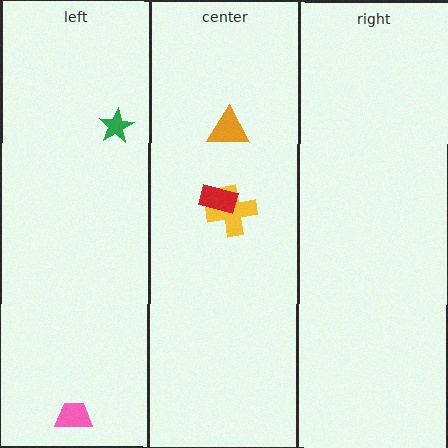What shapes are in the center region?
The yellow cross, the red rectangle, the orange triangle.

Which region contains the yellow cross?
The center region.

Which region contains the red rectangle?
The center region.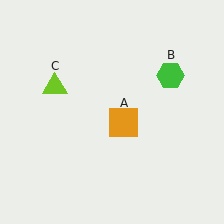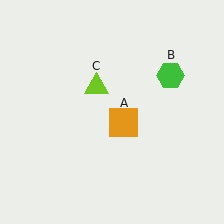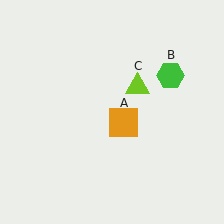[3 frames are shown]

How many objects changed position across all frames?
1 object changed position: lime triangle (object C).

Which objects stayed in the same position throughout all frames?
Orange square (object A) and green hexagon (object B) remained stationary.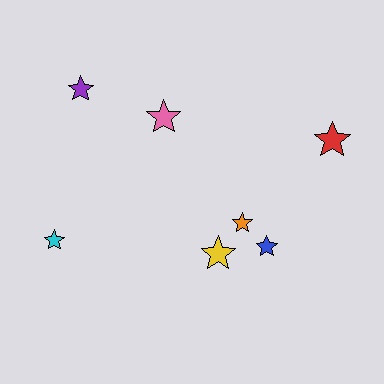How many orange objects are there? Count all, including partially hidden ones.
There is 1 orange object.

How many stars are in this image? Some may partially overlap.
There are 7 stars.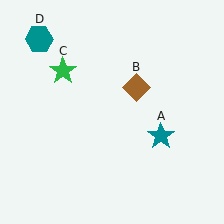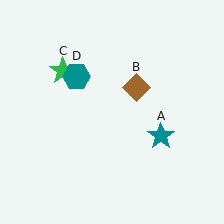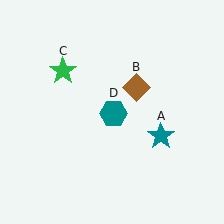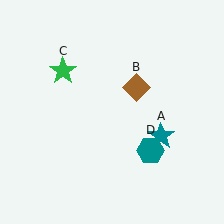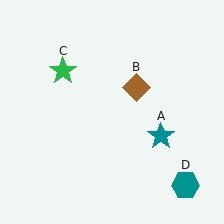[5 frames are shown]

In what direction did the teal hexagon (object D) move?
The teal hexagon (object D) moved down and to the right.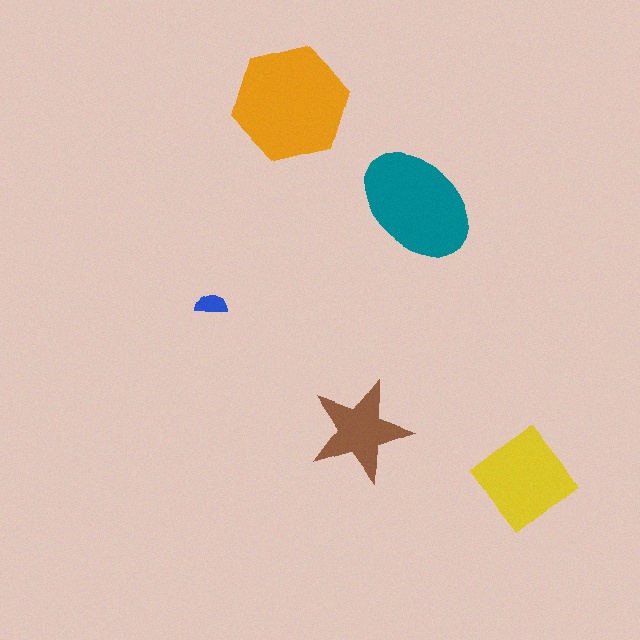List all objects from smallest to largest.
The blue semicircle, the brown star, the yellow diamond, the teal ellipse, the orange hexagon.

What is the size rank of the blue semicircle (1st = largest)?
5th.